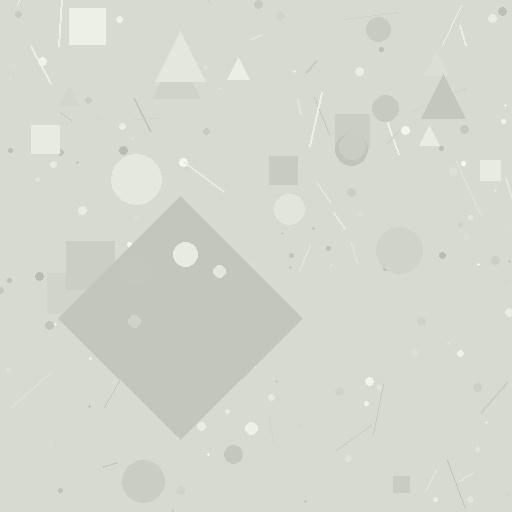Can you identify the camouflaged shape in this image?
The camouflaged shape is a diamond.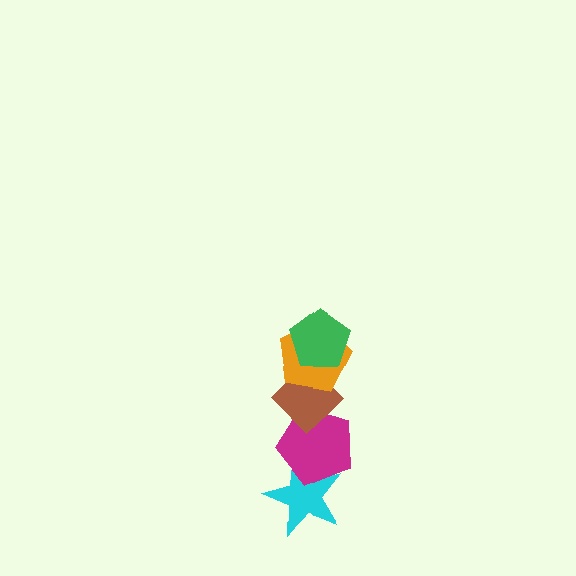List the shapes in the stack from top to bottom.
From top to bottom: the green pentagon, the orange pentagon, the brown diamond, the magenta pentagon, the cyan star.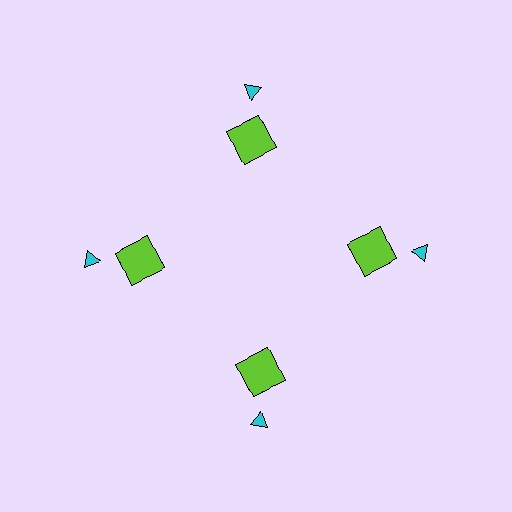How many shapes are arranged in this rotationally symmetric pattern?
There are 8 shapes, arranged in 4 groups of 2.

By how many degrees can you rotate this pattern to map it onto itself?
The pattern maps onto itself every 90 degrees of rotation.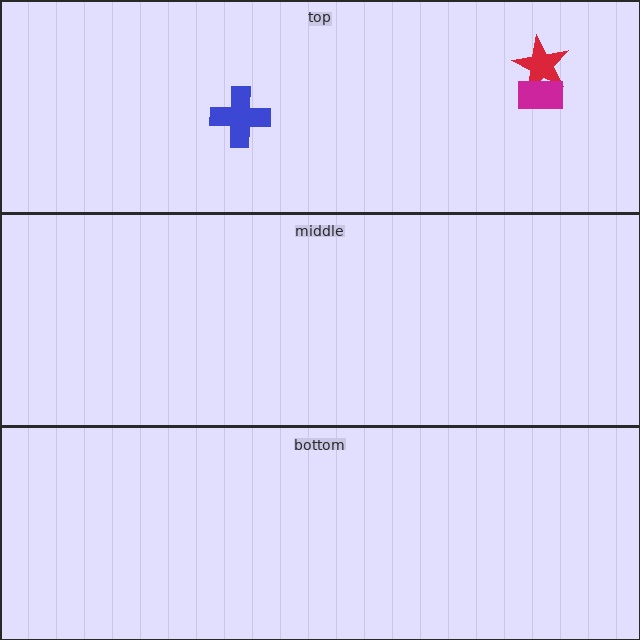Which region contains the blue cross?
The top region.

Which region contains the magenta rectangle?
The top region.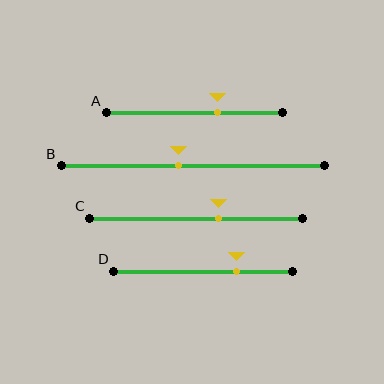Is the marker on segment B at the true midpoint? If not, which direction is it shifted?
No, the marker on segment B is shifted to the left by about 5% of the segment length.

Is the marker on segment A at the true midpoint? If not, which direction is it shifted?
No, the marker on segment A is shifted to the right by about 13% of the segment length.